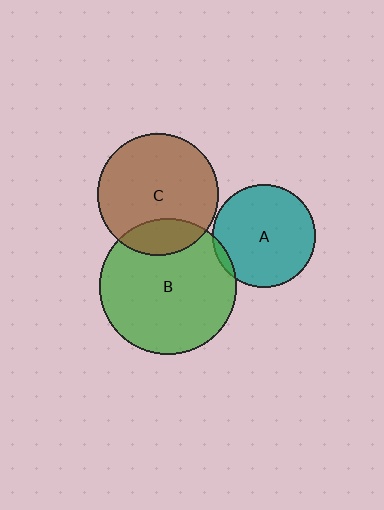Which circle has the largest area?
Circle B (green).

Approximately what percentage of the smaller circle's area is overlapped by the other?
Approximately 5%.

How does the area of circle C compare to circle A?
Approximately 1.4 times.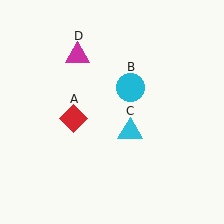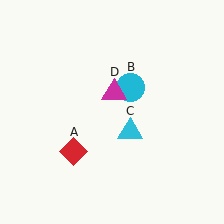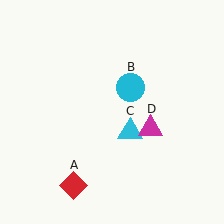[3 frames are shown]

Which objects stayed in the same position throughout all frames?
Cyan circle (object B) and cyan triangle (object C) remained stationary.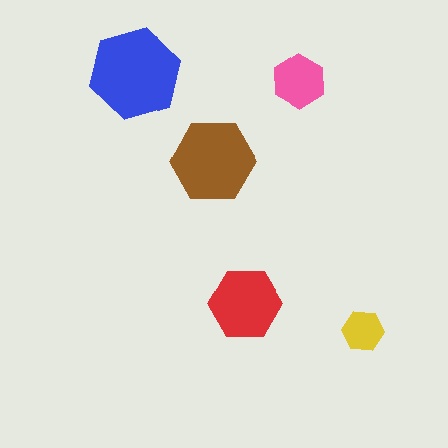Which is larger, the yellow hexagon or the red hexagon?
The red one.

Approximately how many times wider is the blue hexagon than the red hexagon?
About 1.5 times wider.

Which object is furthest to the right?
The yellow hexagon is rightmost.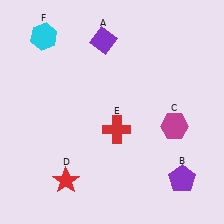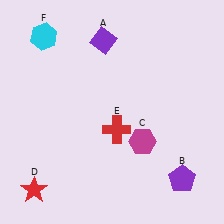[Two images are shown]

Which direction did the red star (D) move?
The red star (D) moved left.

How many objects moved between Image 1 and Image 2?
2 objects moved between the two images.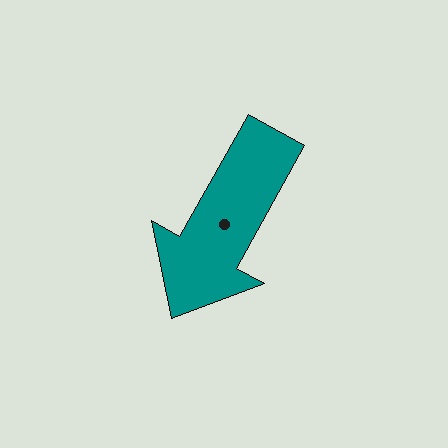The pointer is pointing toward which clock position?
Roughly 7 o'clock.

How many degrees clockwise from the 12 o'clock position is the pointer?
Approximately 209 degrees.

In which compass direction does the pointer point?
Southwest.